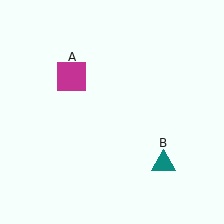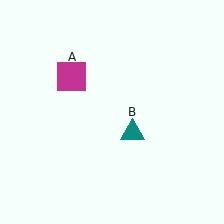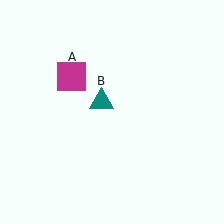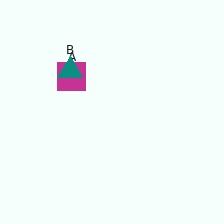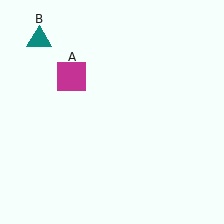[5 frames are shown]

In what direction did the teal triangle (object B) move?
The teal triangle (object B) moved up and to the left.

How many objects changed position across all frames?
1 object changed position: teal triangle (object B).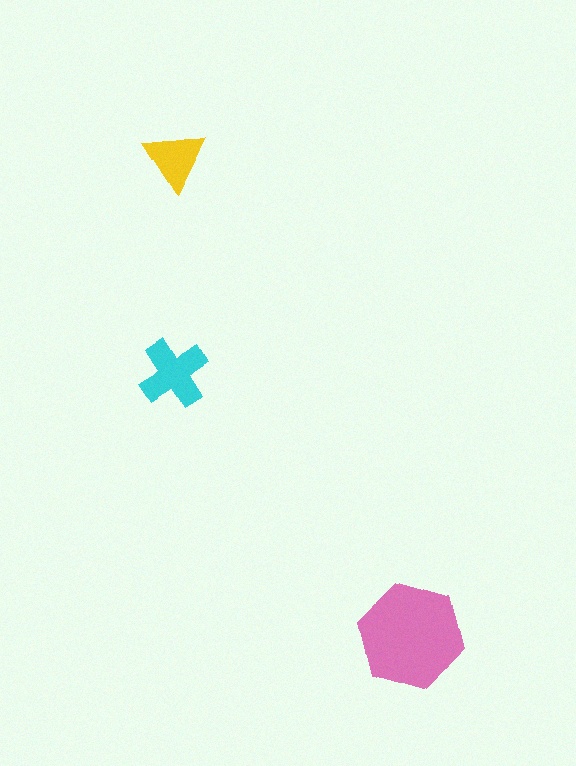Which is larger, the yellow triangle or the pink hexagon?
The pink hexagon.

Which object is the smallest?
The yellow triangle.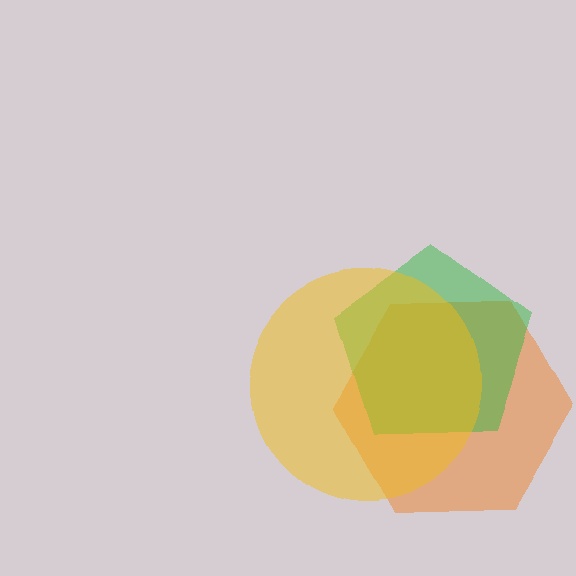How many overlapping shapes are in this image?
There are 3 overlapping shapes in the image.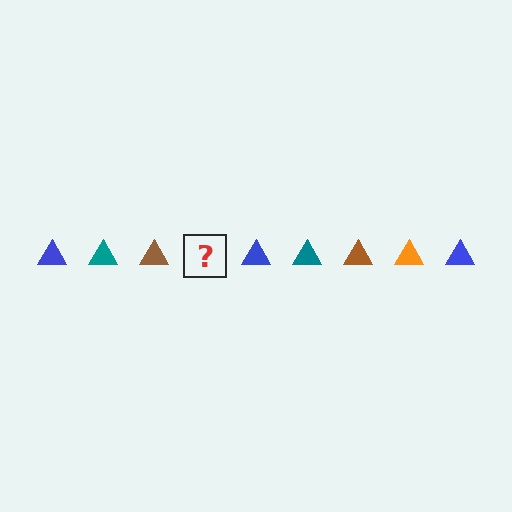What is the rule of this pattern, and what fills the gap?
The rule is that the pattern cycles through blue, teal, brown, orange triangles. The gap should be filled with an orange triangle.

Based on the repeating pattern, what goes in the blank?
The blank should be an orange triangle.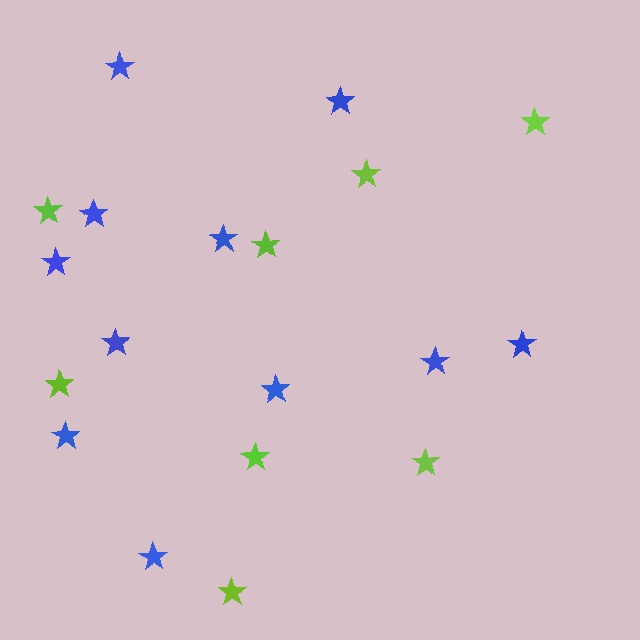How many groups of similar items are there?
There are 2 groups: one group of lime stars (8) and one group of blue stars (11).